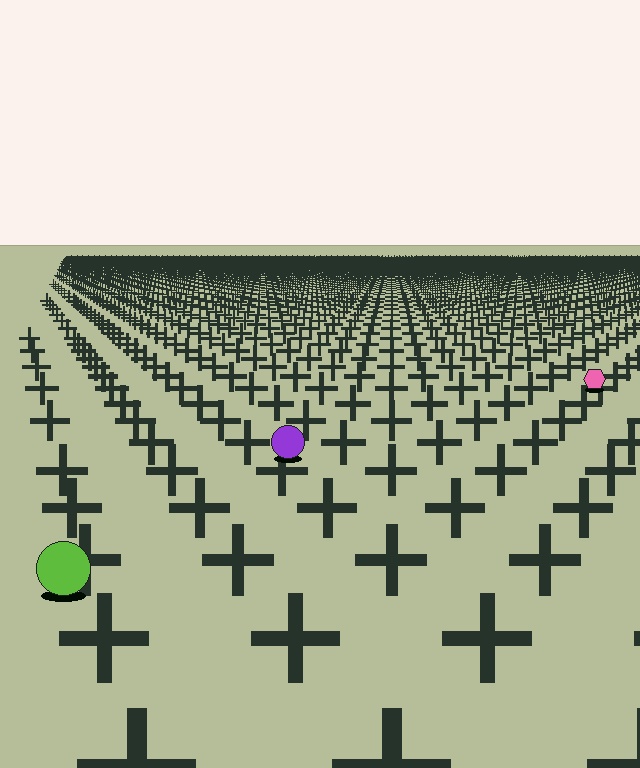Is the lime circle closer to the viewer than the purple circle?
Yes. The lime circle is closer — you can tell from the texture gradient: the ground texture is coarser near it.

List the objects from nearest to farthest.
From nearest to farthest: the lime circle, the purple circle, the pink hexagon.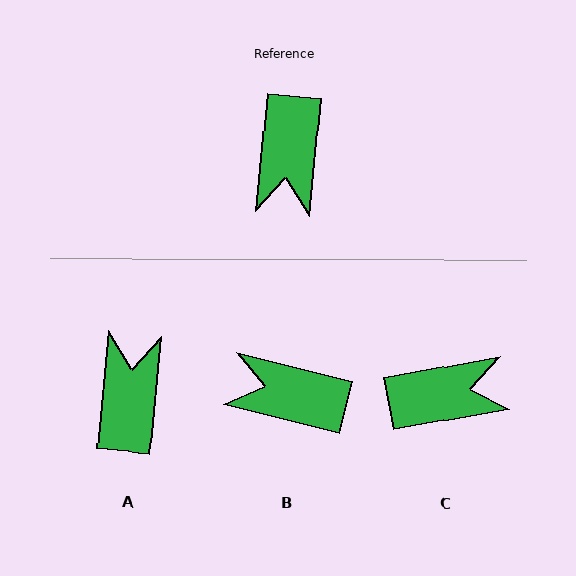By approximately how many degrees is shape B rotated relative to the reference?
Approximately 99 degrees clockwise.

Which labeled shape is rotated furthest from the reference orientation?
A, about 180 degrees away.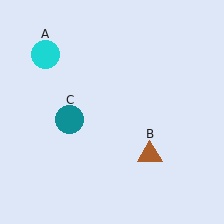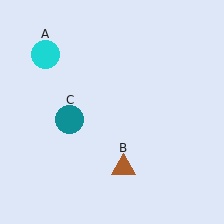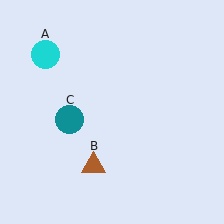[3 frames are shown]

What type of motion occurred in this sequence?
The brown triangle (object B) rotated clockwise around the center of the scene.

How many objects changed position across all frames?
1 object changed position: brown triangle (object B).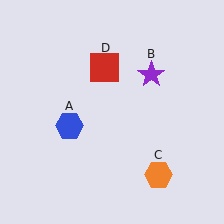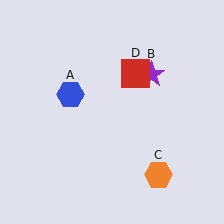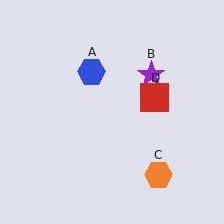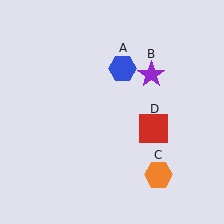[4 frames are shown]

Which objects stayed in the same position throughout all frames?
Purple star (object B) and orange hexagon (object C) remained stationary.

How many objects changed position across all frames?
2 objects changed position: blue hexagon (object A), red square (object D).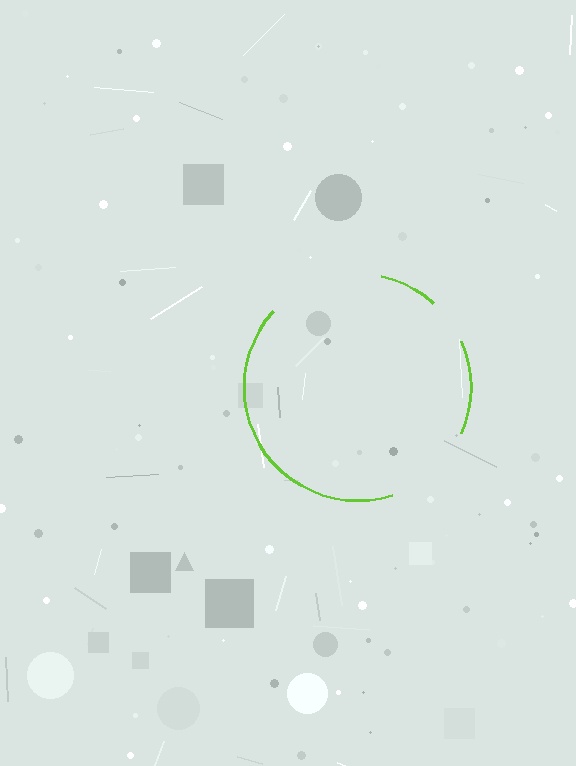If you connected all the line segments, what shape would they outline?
They would outline a circle.